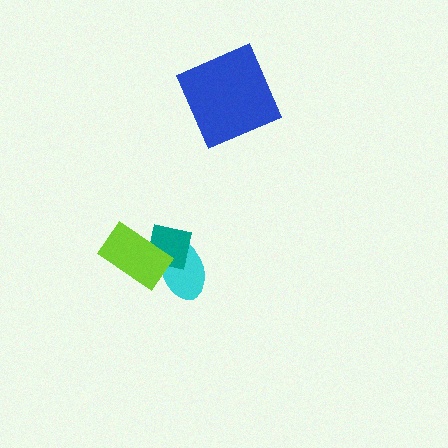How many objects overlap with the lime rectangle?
2 objects overlap with the lime rectangle.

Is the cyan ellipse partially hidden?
Yes, it is partially covered by another shape.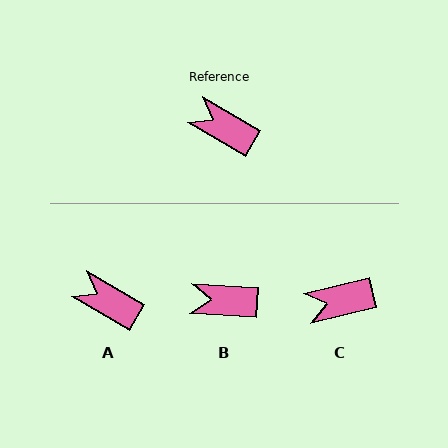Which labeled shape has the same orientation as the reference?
A.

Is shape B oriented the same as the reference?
No, it is off by about 28 degrees.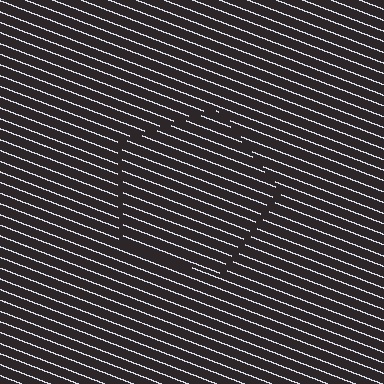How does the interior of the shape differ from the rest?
The interior of the shape contains the same grating, shifted by half a period — the contour is defined by the phase discontinuity where line-ends from the inner and outer gratings abut.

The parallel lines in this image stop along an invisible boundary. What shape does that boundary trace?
An illusory pentagon. The interior of the shape contains the same grating, shifted by half a period — the contour is defined by the phase discontinuity where line-ends from the inner and outer gratings abut.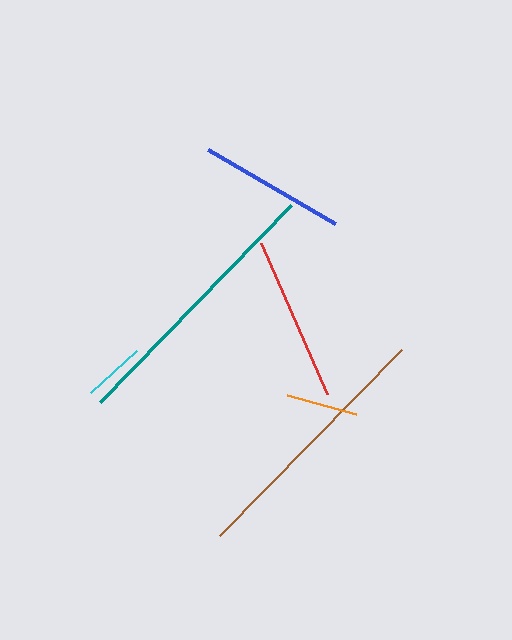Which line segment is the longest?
The teal line is the longest at approximately 274 pixels.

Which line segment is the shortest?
The cyan line is the shortest at approximately 63 pixels.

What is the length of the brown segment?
The brown segment is approximately 260 pixels long.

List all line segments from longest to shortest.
From longest to shortest: teal, brown, red, blue, orange, cyan.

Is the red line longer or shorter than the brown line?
The brown line is longer than the red line.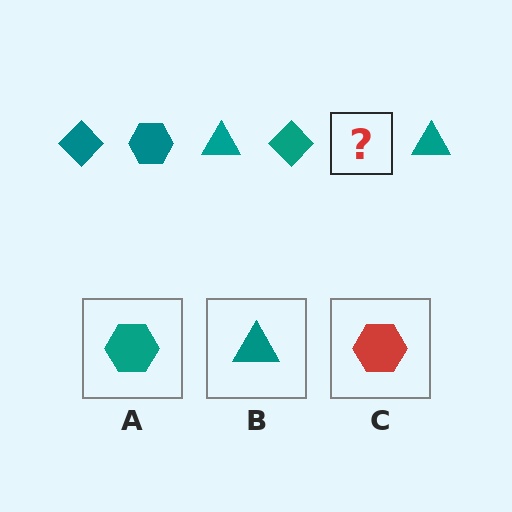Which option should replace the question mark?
Option A.